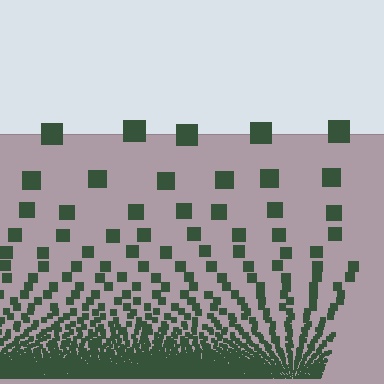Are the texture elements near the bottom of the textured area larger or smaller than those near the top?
Smaller. The gradient is inverted — elements near the bottom are smaller and denser.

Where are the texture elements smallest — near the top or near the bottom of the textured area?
Near the bottom.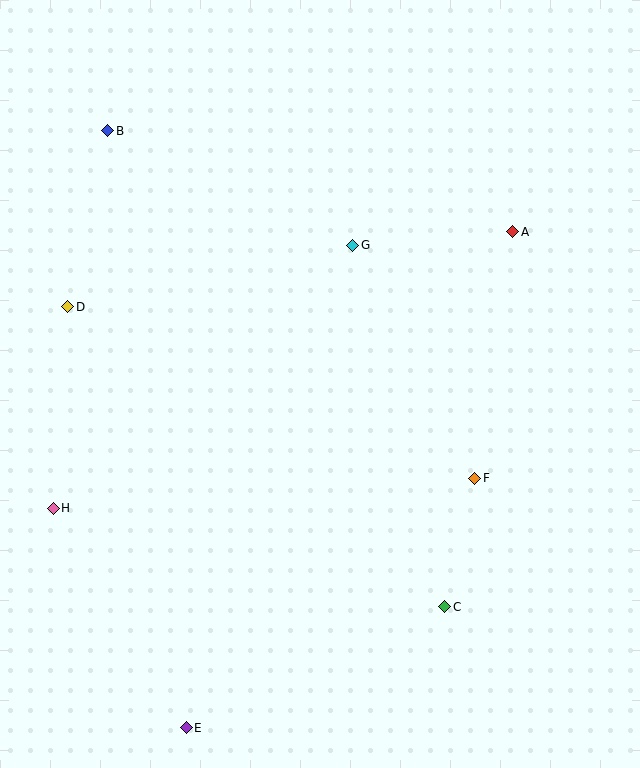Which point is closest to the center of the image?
Point G at (353, 245) is closest to the center.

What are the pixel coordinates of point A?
Point A is at (513, 232).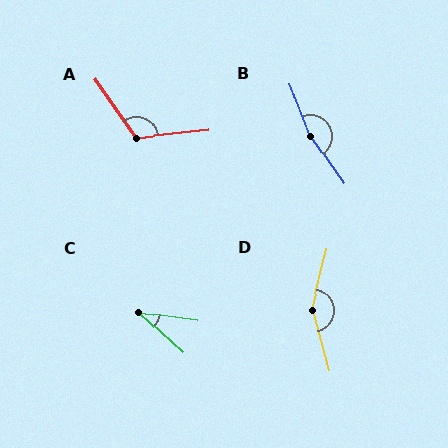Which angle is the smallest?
C, at approximately 34 degrees.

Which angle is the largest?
B, at approximately 166 degrees.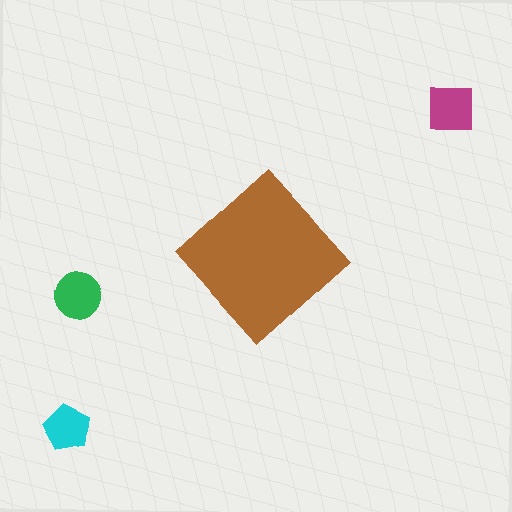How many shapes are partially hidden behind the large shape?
0 shapes are partially hidden.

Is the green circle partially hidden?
No, the green circle is fully visible.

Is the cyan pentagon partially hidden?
No, the cyan pentagon is fully visible.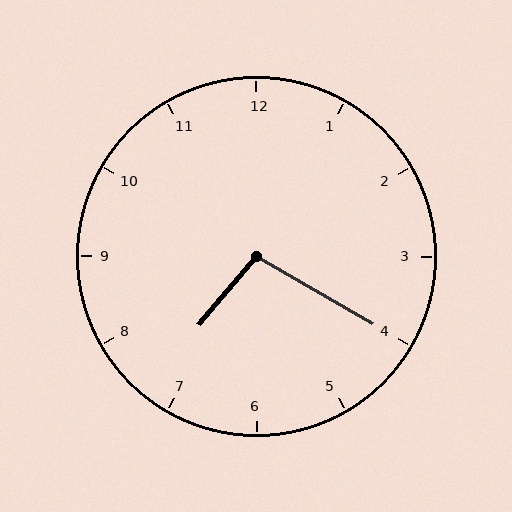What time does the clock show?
7:20.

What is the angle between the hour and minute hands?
Approximately 100 degrees.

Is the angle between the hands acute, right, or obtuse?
It is obtuse.